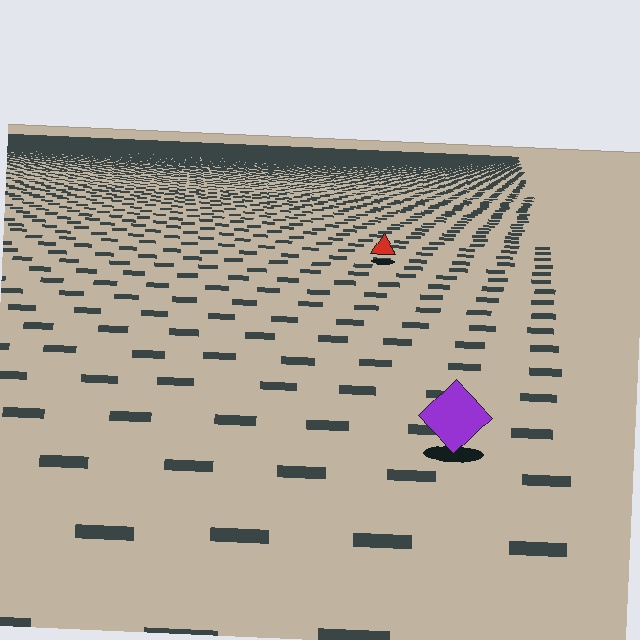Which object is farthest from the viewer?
The red triangle is farthest from the viewer. It appears smaller and the ground texture around it is denser.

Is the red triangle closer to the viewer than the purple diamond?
No. The purple diamond is closer — you can tell from the texture gradient: the ground texture is coarser near it.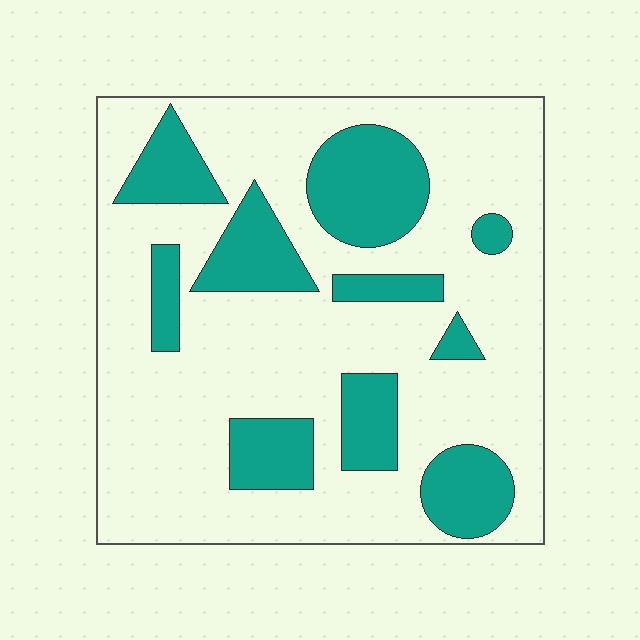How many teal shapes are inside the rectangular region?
10.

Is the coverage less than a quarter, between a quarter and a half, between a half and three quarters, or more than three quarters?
Between a quarter and a half.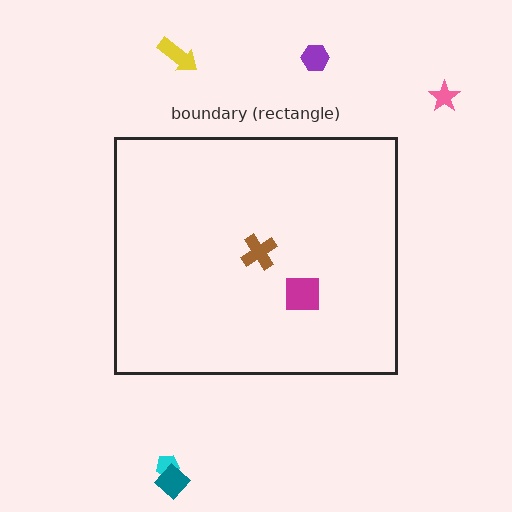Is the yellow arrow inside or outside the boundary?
Outside.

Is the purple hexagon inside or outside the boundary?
Outside.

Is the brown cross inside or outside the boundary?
Inside.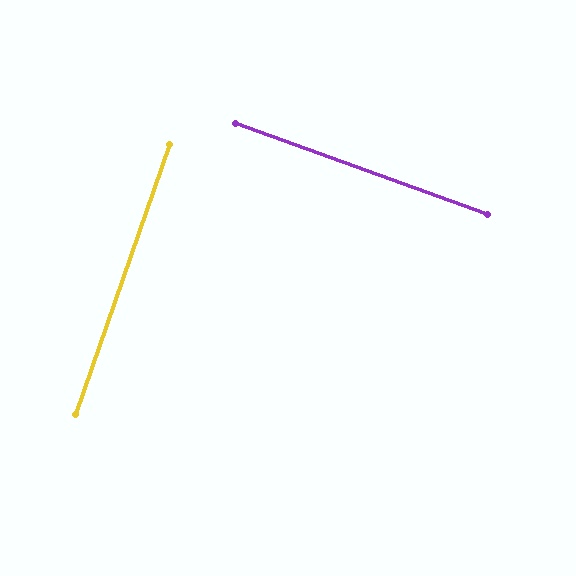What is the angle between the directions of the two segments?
Approximately 89 degrees.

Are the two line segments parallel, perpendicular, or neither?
Perpendicular — they meet at approximately 89°.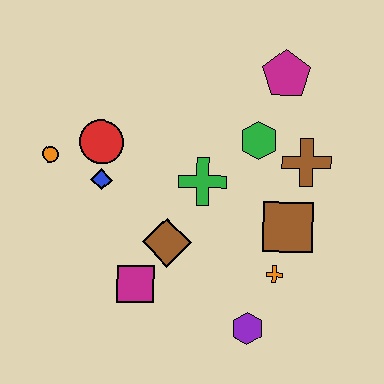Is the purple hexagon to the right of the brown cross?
No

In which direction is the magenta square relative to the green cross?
The magenta square is below the green cross.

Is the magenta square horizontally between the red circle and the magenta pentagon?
Yes